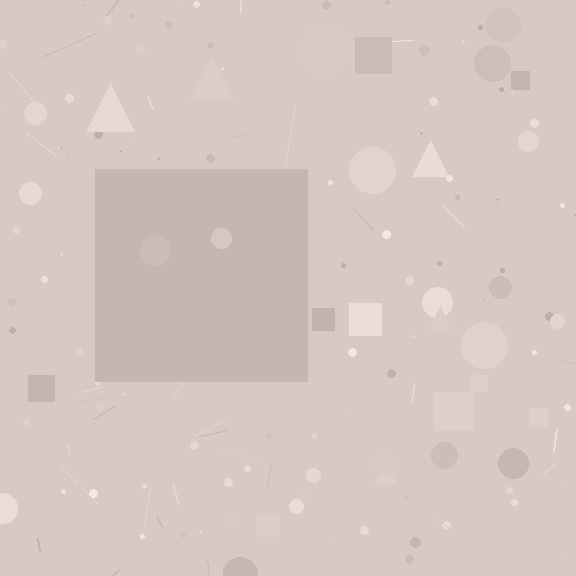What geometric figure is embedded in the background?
A square is embedded in the background.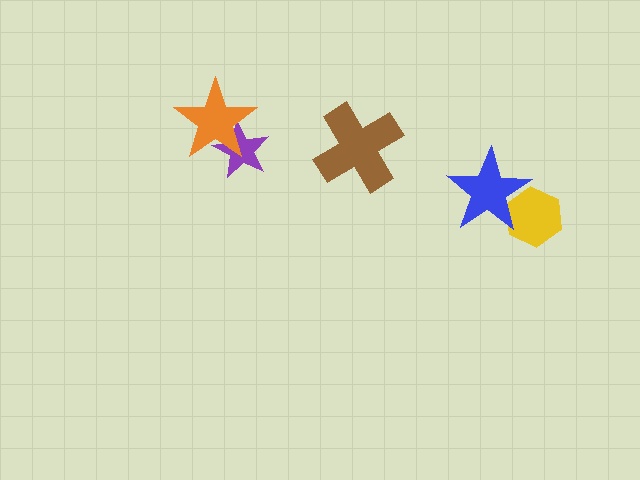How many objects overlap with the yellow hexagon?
1 object overlaps with the yellow hexagon.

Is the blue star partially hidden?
No, no other shape covers it.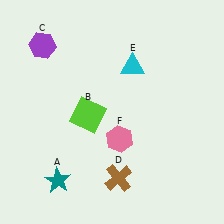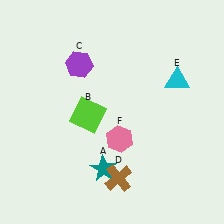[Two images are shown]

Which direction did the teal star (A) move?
The teal star (A) moved right.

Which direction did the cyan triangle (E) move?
The cyan triangle (E) moved right.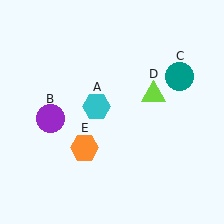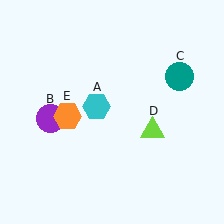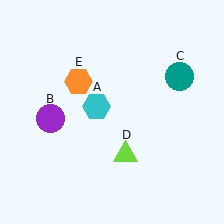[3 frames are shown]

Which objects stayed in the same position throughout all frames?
Cyan hexagon (object A) and purple circle (object B) and teal circle (object C) remained stationary.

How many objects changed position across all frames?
2 objects changed position: lime triangle (object D), orange hexagon (object E).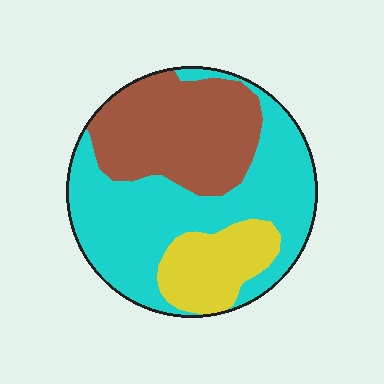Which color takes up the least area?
Yellow, at roughly 15%.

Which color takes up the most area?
Cyan, at roughly 50%.